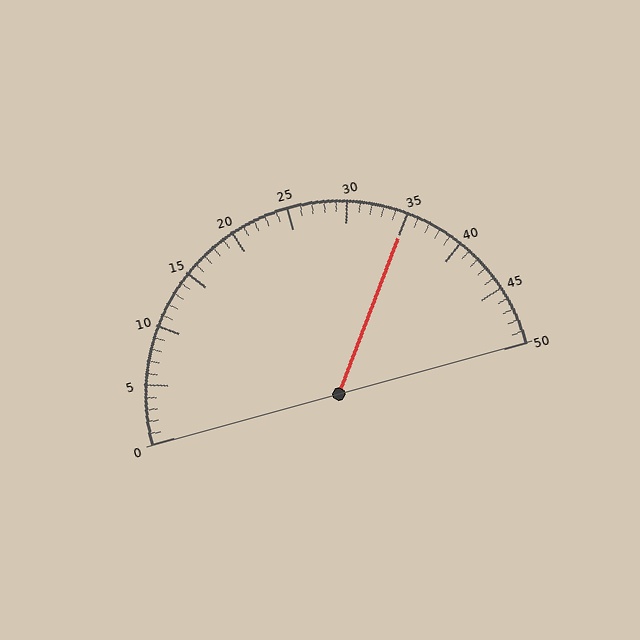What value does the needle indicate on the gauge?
The needle indicates approximately 35.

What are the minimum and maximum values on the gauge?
The gauge ranges from 0 to 50.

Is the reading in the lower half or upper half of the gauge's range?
The reading is in the upper half of the range (0 to 50).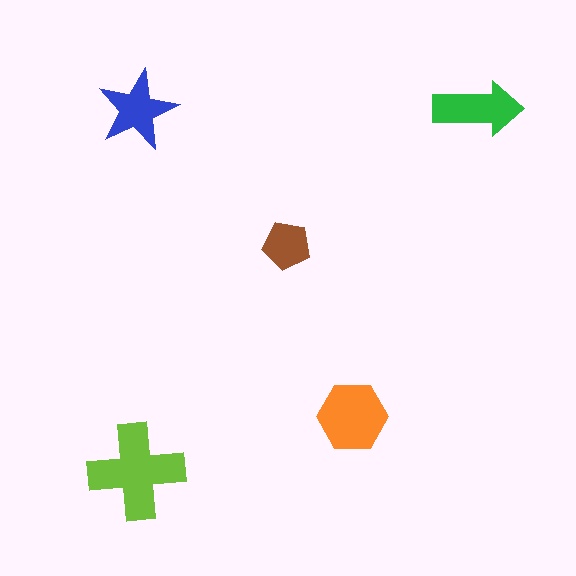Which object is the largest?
The lime cross.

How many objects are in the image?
There are 5 objects in the image.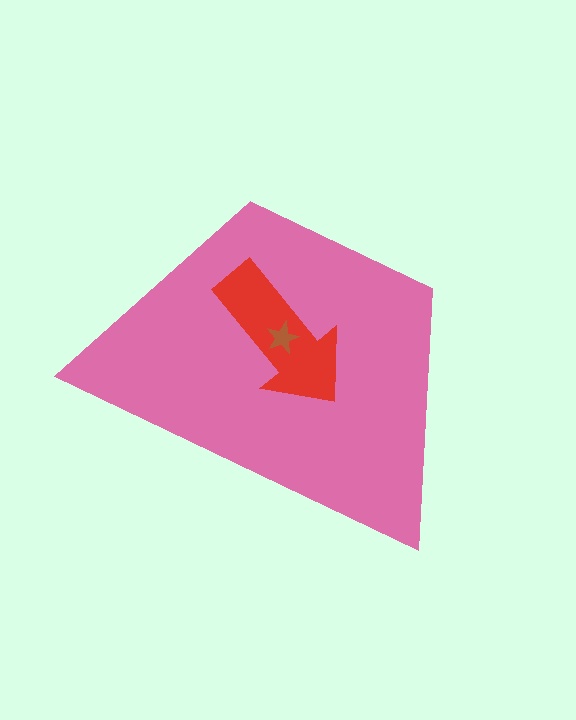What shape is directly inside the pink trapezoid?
The red arrow.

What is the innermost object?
The brown star.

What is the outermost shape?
The pink trapezoid.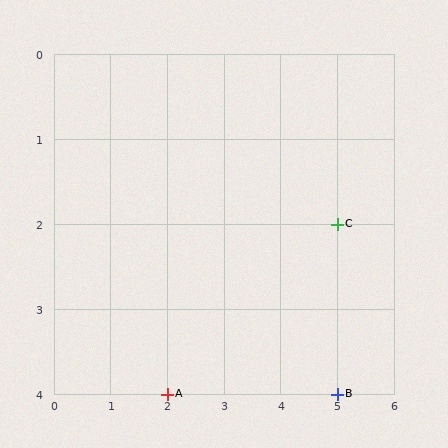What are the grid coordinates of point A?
Point A is at grid coordinates (2, 4).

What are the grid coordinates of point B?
Point B is at grid coordinates (5, 4).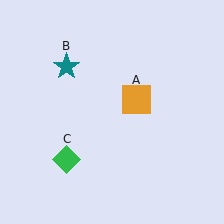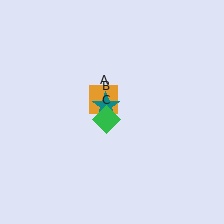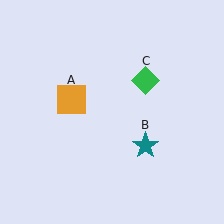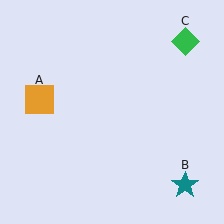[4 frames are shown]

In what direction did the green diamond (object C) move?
The green diamond (object C) moved up and to the right.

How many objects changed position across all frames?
3 objects changed position: orange square (object A), teal star (object B), green diamond (object C).